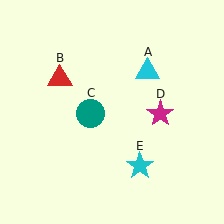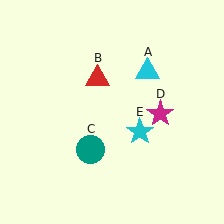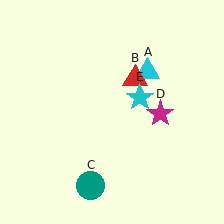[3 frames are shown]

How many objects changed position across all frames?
3 objects changed position: red triangle (object B), teal circle (object C), cyan star (object E).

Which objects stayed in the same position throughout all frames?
Cyan triangle (object A) and magenta star (object D) remained stationary.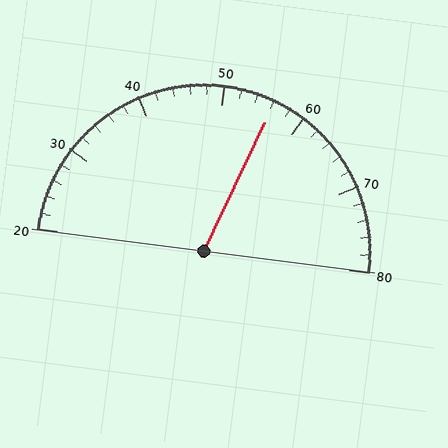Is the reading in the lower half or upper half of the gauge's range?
The reading is in the upper half of the range (20 to 80).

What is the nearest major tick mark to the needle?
The nearest major tick mark is 60.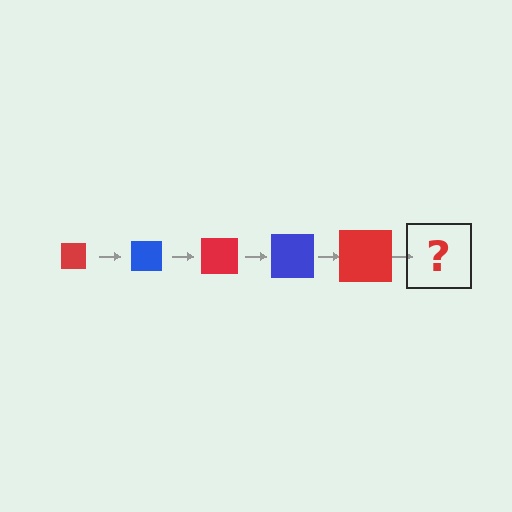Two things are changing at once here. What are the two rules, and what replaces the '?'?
The two rules are that the square grows larger each step and the color cycles through red and blue. The '?' should be a blue square, larger than the previous one.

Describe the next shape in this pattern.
It should be a blue square, larger than the previous one.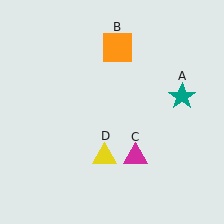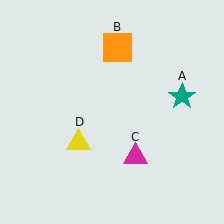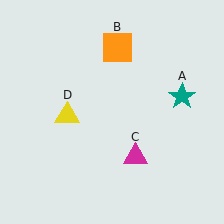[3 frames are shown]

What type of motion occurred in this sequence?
The yellow triangle (object D) rotated clockwise around the center of the scene.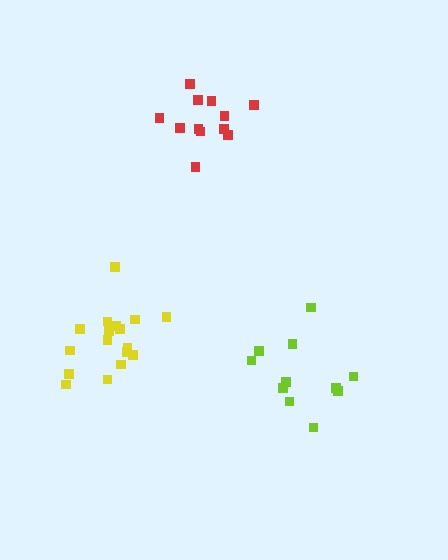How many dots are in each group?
Group 1: 12 dots, Group 2: 12 dots, Group 3: 17 dots (41 total).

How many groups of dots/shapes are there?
There are 3 groups.